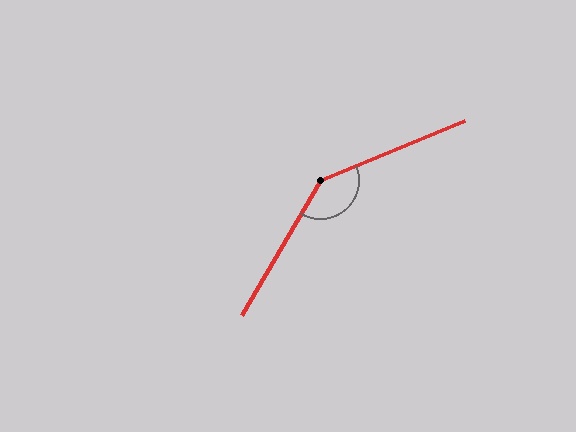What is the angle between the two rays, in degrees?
Approximately 143 degrees.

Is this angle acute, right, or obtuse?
It is obtuse.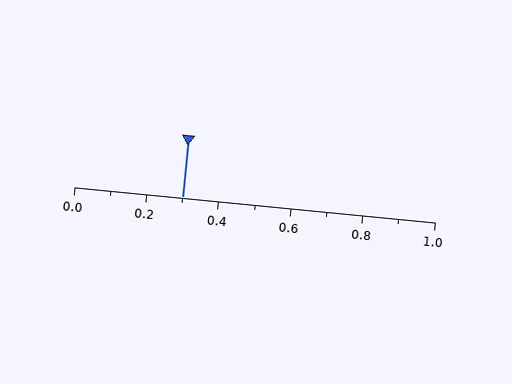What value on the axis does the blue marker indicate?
The marker indicates approximately 0.3.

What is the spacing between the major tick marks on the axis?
The major ticks are spaced 0.2 apart.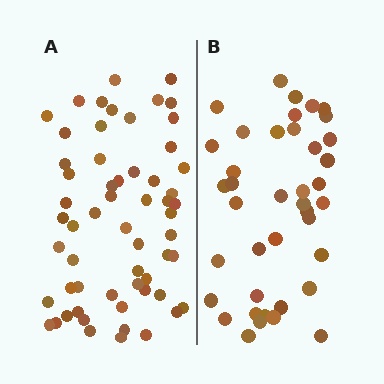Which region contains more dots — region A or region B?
Region A (the left region) has more dots.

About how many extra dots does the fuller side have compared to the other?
Region A has approximately 20 more dots than region B.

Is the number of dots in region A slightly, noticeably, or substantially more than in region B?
Region A has substantially more. The ratio is roughly 1.5 to 1.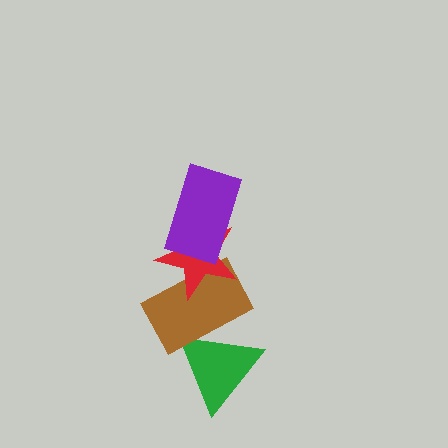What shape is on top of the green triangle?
The brown rectangle is on top of the green triangle.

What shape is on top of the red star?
The purple rectangle is on top of the red star.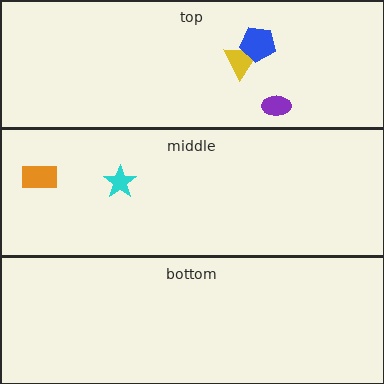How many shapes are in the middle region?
2.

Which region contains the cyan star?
The middle region.